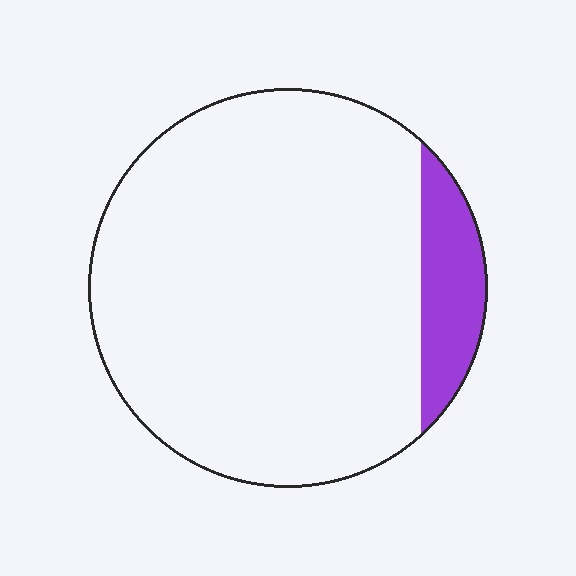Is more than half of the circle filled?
No.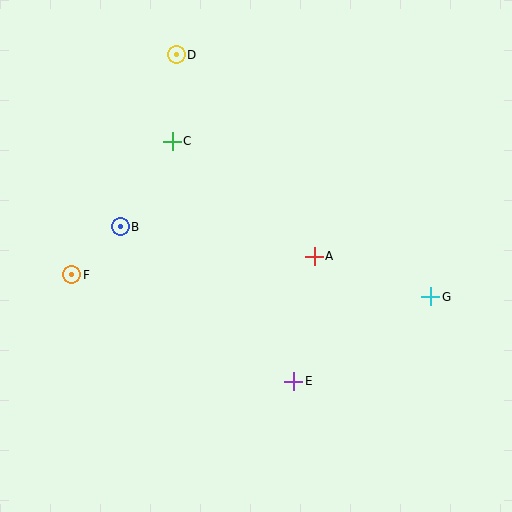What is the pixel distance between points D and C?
The distance between D and C is 87 pixels.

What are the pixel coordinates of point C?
Point C is at (172, 141).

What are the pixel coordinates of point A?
Point A is at (314, 256).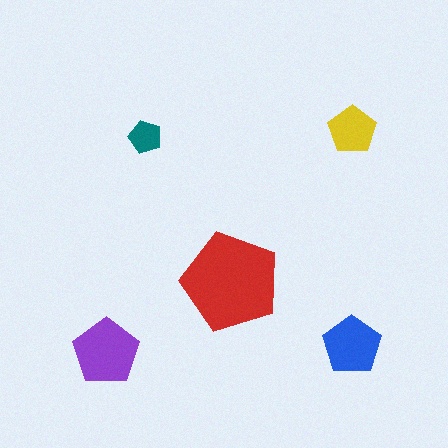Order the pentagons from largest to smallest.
the red one, the purple one, the blue one, the yellow one, the teal one.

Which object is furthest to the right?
The yellow pentagon is rightmost.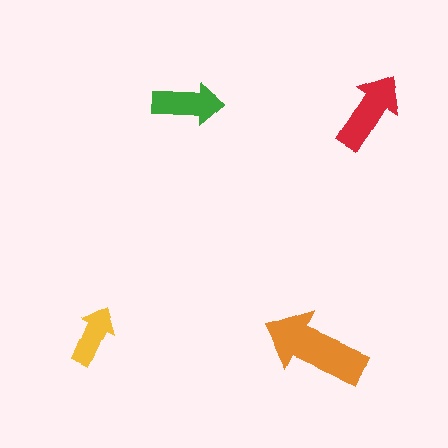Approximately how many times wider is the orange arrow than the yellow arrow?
About 1.5 times wider.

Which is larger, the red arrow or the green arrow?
The red one.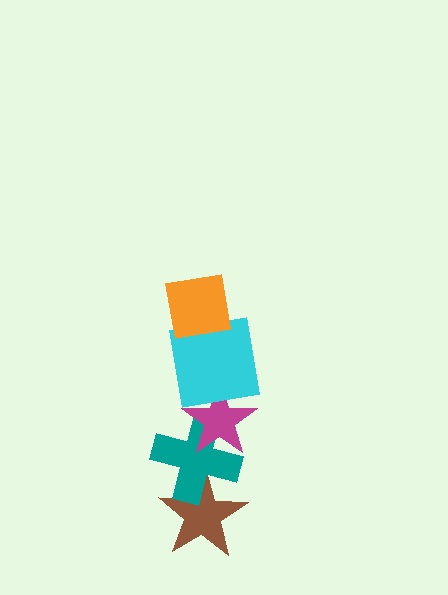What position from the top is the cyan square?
The cyan square is 2nd from the top.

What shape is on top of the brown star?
The teal cross is on top of the brown star.